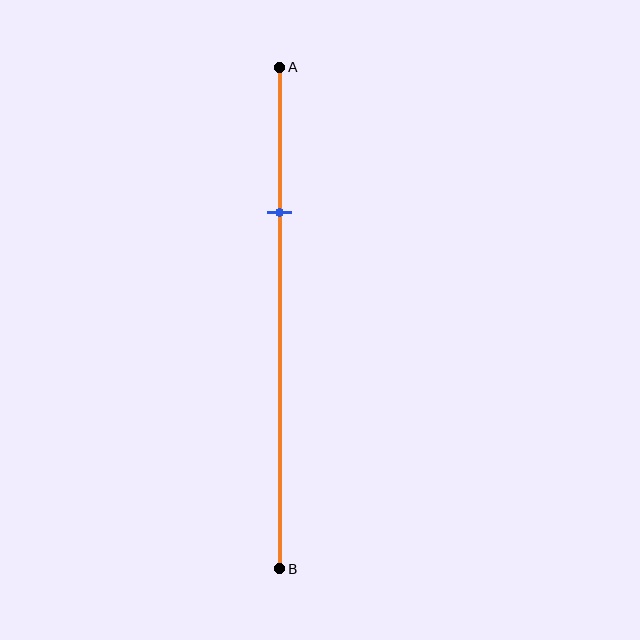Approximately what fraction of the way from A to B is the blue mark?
The blue mark is approximately 30% of the way from A to B.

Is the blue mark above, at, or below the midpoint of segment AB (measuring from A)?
The blue mark is above the midpoint of segment AB.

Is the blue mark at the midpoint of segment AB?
No, the mark is at about 30% from A, not at the 50% midpoint.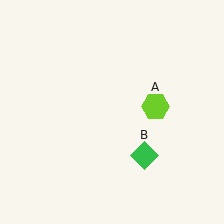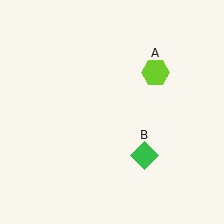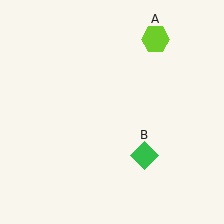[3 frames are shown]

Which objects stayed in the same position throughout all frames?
Green diamond (object B) remained stationary.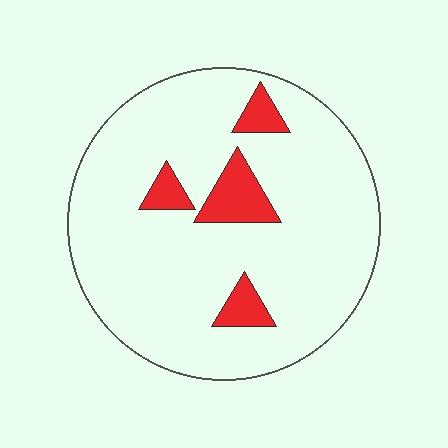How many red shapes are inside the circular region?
4.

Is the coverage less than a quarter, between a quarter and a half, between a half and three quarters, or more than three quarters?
Less than a quarter.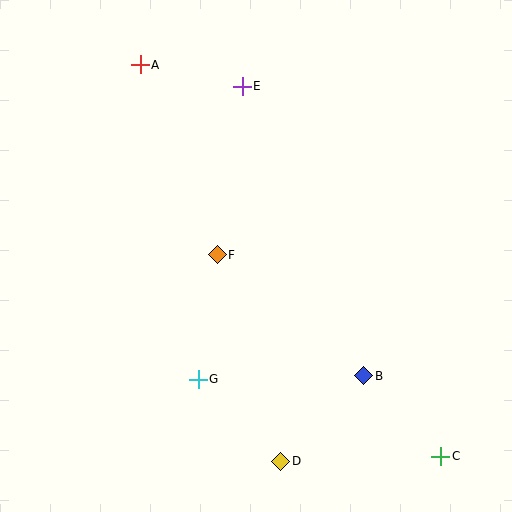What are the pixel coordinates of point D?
Point D is at (281, 461).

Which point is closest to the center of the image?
Point F at (217, 255) is closest to the center.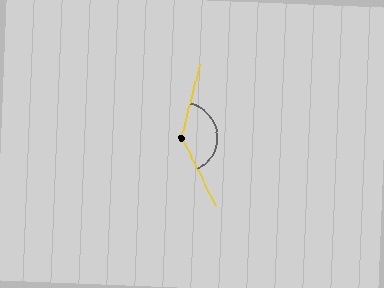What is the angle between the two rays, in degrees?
Approximately 140 degrees.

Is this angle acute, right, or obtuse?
It is obtuse.